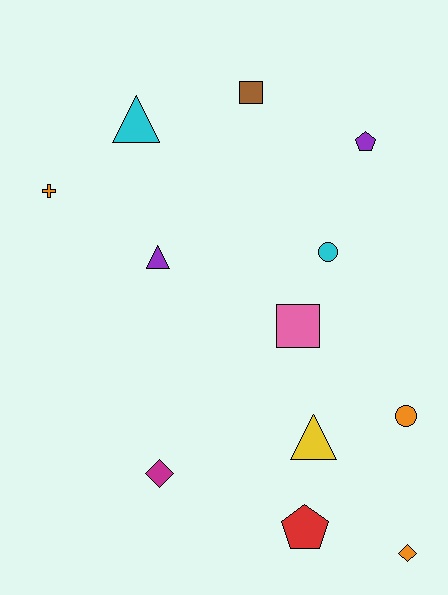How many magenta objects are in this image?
There is 1 magenta object.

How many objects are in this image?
There are 12 objects.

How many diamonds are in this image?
There are 2 diamonds.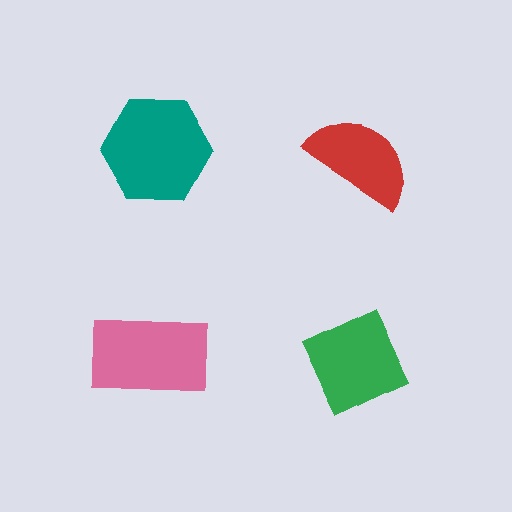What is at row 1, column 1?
A teal hexagon.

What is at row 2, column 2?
A green diamond.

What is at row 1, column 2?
A red semicircle.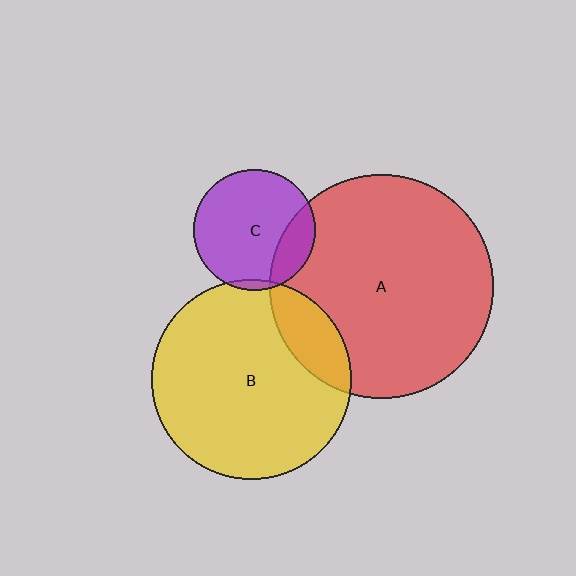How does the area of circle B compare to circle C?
Approximately 2.7 times.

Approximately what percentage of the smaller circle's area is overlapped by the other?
Approximately 15%.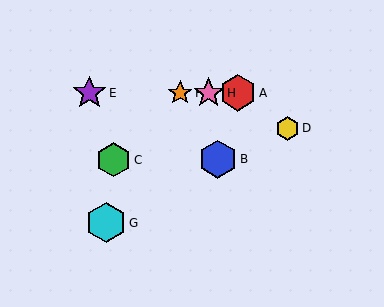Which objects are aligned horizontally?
Objects A, E, F, H are aligned horizontally.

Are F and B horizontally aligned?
No, F is at y≈93 and B is at y≈159.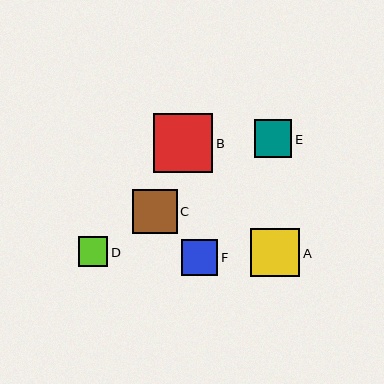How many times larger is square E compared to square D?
Square E is approximately 1.3 times the size of square D.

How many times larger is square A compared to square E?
Square A is approximately 1.3 times the size of square E.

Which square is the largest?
Square B is the largest with a size of approximately 60 pixels.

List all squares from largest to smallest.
From largest to smallest: B, A, C, E, F, D.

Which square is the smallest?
Square D is the smallest with a size of approximately 29 pixels.